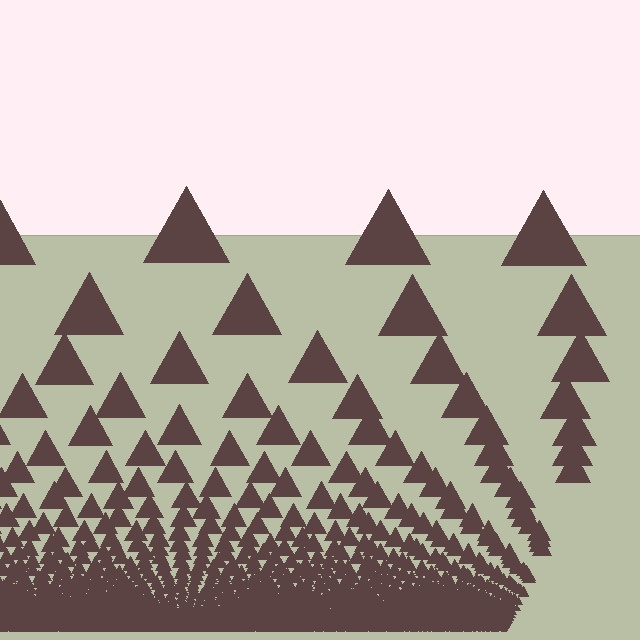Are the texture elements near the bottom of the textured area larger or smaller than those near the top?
Smaller. The gradient is inverted — elements near the bottom are smaller and denser.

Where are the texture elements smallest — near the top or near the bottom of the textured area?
Near the bottom.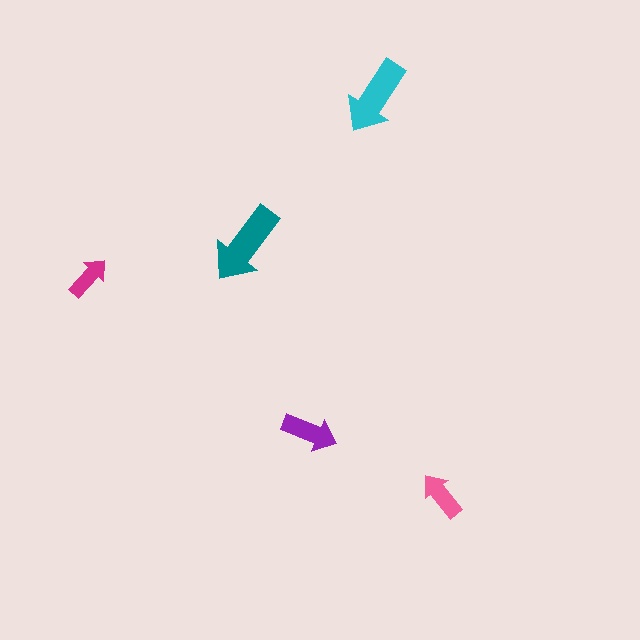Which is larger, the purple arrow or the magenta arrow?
The purple one.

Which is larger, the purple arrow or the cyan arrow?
The cyan one.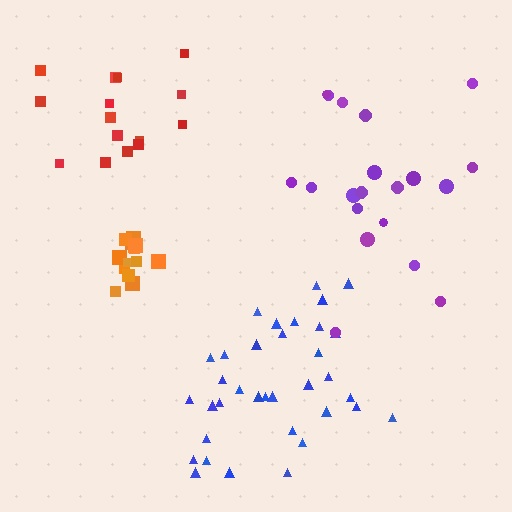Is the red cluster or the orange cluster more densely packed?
Orange.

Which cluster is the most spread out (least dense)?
Purple.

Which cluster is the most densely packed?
Orange.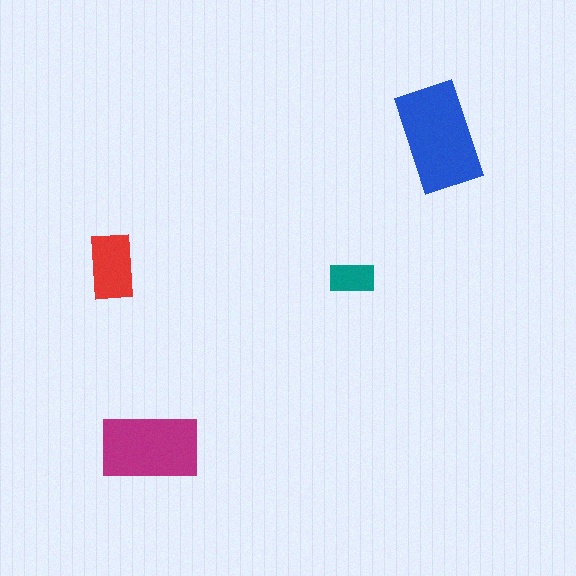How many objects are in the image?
There are 4 objects in the image.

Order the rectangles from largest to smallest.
the blue one, the magenta one, the red one, the teal one.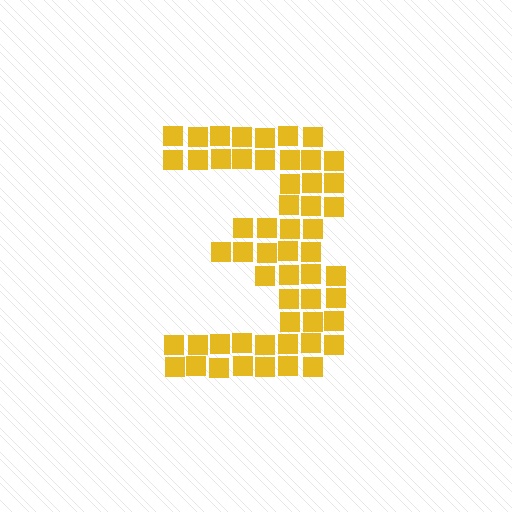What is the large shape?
The large shape is the digit 3.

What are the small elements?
The small elements are squares.